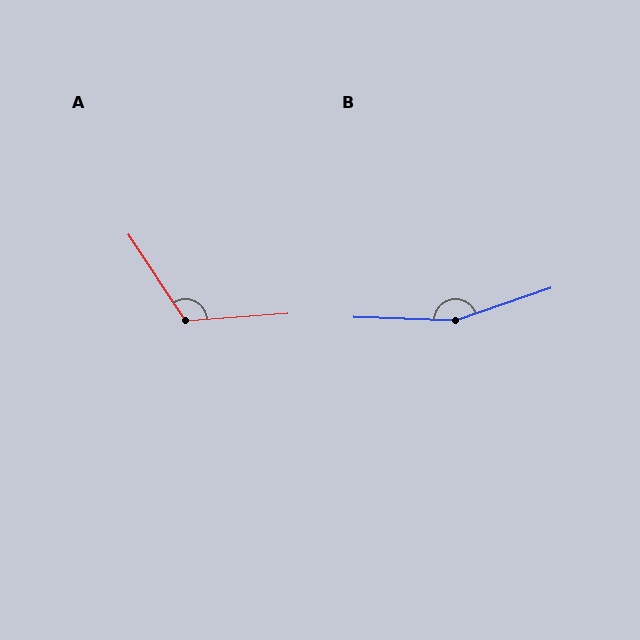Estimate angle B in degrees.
Approximately 159 degrees.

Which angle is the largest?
B, at approximately 159 degrees.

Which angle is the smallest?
A, at approximately 119 degrees.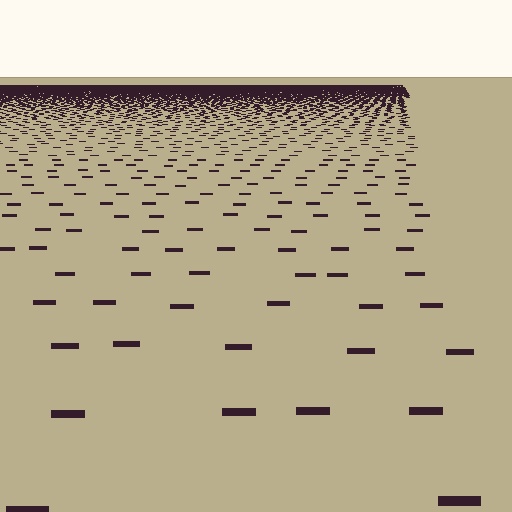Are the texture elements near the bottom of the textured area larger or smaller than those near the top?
Larger. Near the bottom, elements are closer to the viewer and appear at a bigger on-screen size.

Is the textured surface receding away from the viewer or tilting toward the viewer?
The surface is receding away from the viewer. Texture elements get smaller and denser toward the top.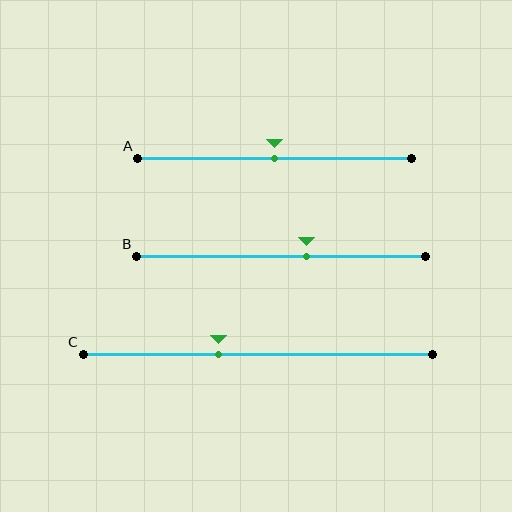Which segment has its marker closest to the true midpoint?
Segment A has its marker closest to the true midpoint.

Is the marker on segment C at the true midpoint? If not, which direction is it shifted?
No, the marker on segment C is shifted to the left by about 11% of the segment length.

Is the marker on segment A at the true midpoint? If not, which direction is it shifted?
Yes, the marker on segment A is at the true midpoint.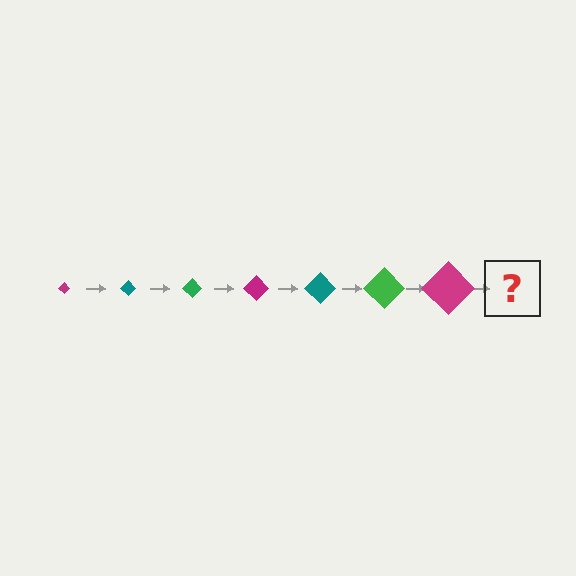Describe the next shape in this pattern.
It should be a teal diamond, larger than the previous one.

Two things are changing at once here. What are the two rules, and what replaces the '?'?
The two rules are that the diamond grows larger each step and the color cycles through magenta, teal, and green. The '?' should be a teal diamond, larger than the previous one.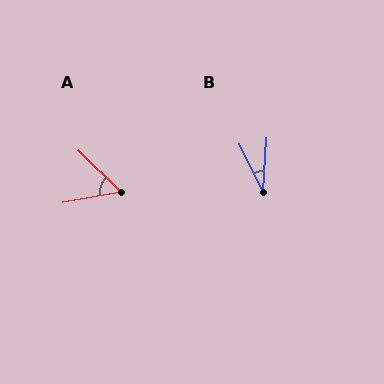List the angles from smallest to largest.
B (30°), A (55°).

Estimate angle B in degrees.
Approximately 30 degrees.